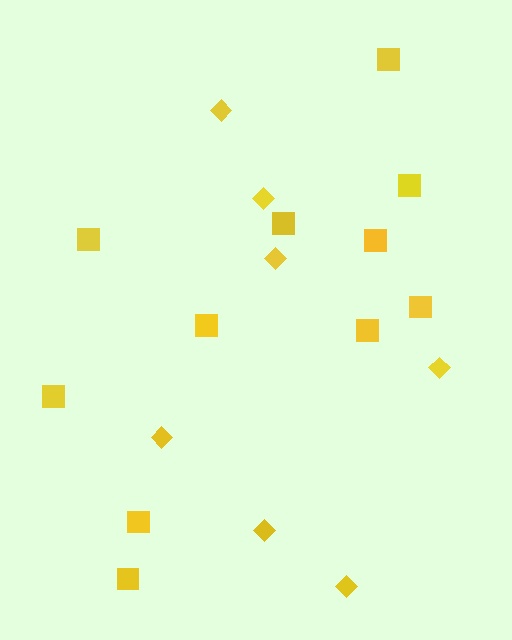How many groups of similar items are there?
There are 2 groups: one group of diamonds (7) and one group of squares (11).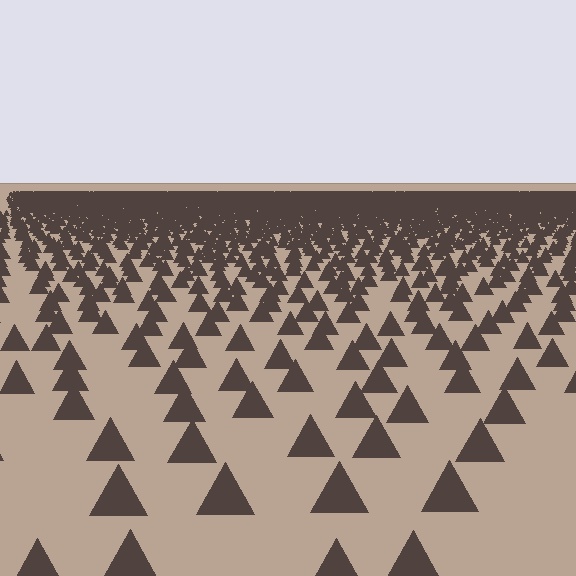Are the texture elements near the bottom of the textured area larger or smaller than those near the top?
Larger. Near the bottom, elements are closer to the viewer and appear at a bigger on-screen size.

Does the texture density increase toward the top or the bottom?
Density increases toward the top.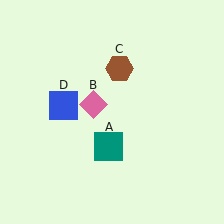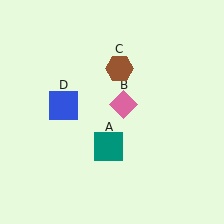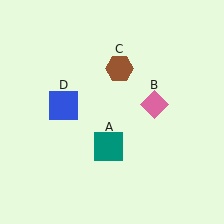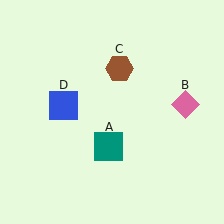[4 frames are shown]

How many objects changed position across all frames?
1 object changed position: pink diamond (object B).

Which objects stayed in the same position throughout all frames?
Teal square (object A) and brown hexagon (object C) and blue square (object D) remained stationary.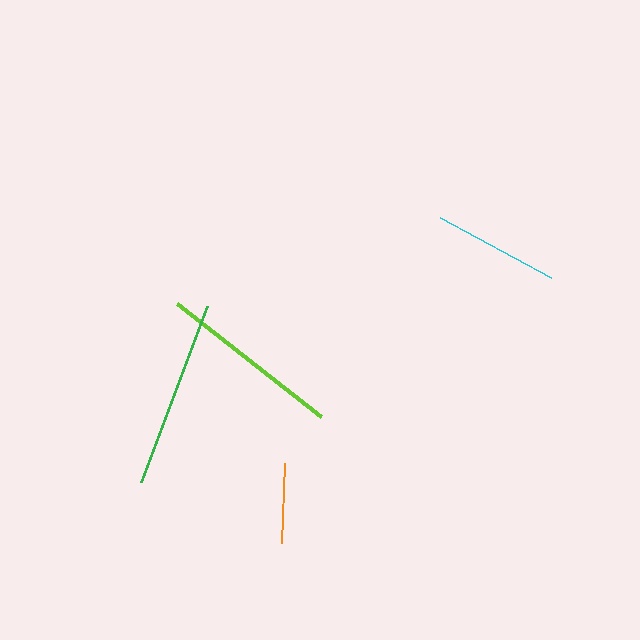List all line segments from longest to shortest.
From longest to shortest: green, lime, cyan, orange.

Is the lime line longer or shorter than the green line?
The green line is longer than the lime line.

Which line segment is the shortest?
The orange line is the shortest at approximately 80 pixels.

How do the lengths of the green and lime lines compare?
The green and lime lines are approximately the same length.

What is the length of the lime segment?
The lime segment is approximately 183 pixels long.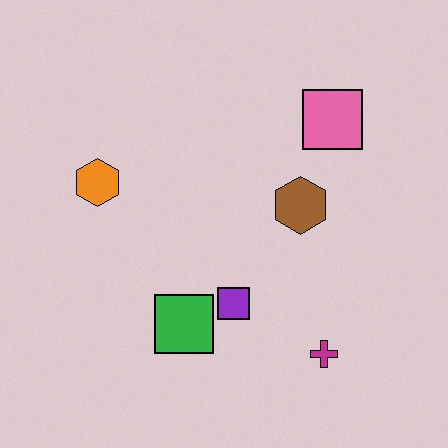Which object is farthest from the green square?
The pink square is farthest from the green square.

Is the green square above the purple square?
No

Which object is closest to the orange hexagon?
The green square is closest to the orange hexagon.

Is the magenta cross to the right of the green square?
Yes